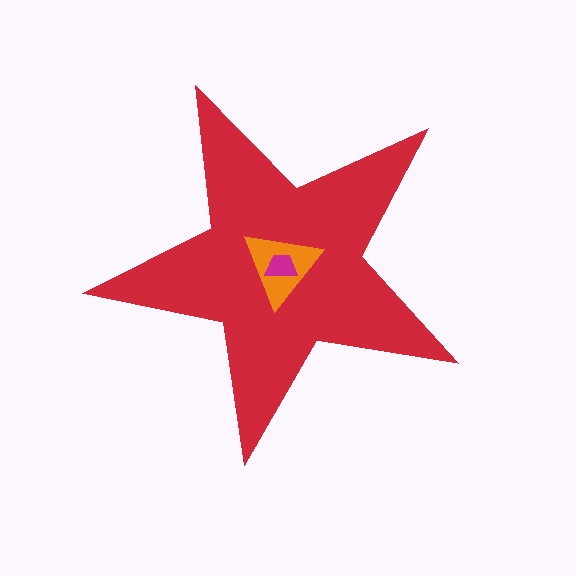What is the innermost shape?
The magenta trapezoid.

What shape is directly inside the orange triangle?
The magenta trapezoid.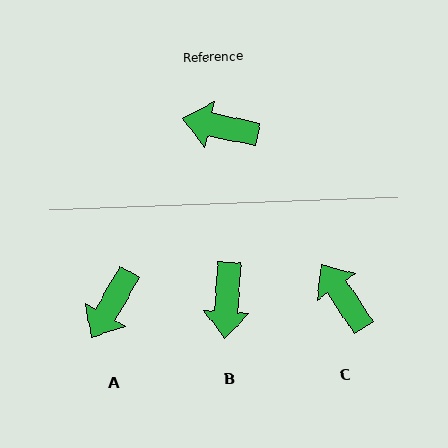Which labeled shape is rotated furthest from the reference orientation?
B, about 98 degrees away.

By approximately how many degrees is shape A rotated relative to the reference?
Approximately 71 degrees counter-clockwise.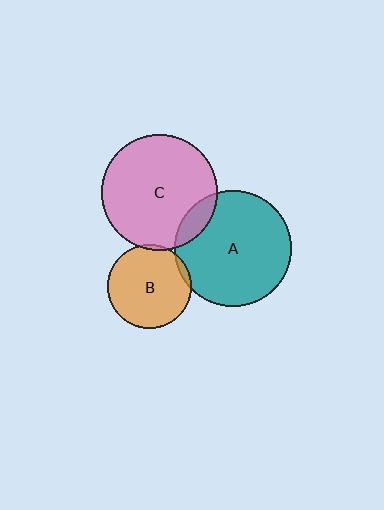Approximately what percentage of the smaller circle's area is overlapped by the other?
Approximately 10%.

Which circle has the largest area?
Circle A (teal).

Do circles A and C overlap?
Yes.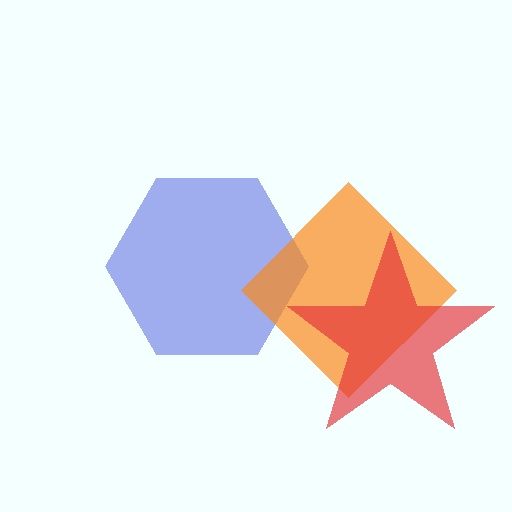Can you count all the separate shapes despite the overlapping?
Yes, there are 3 separate shapes.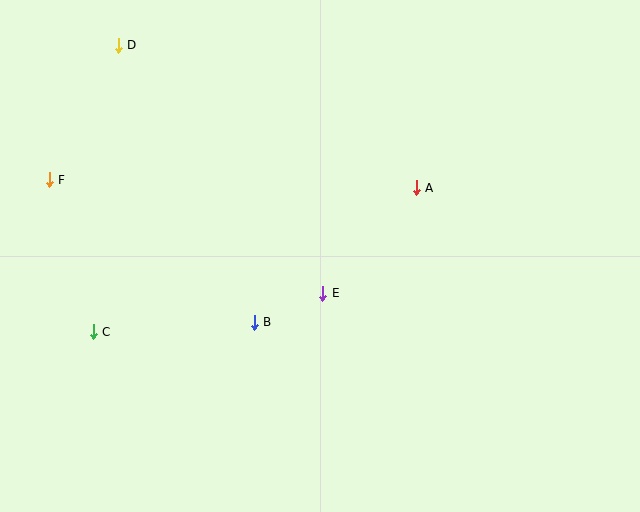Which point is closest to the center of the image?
Point E at (322, 293) is closest to the center.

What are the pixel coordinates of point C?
Point C is at (93, 332).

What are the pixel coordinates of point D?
Point D is at (118, 45).